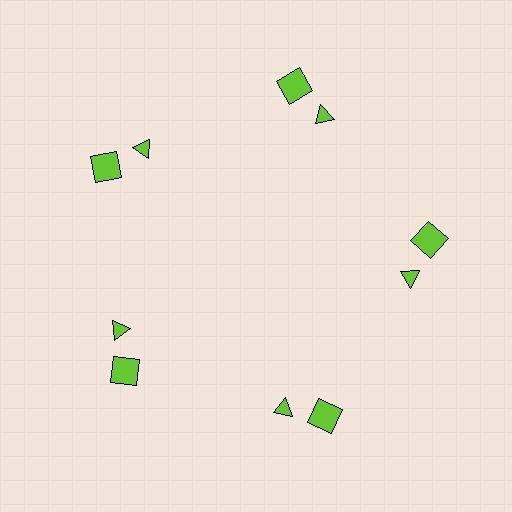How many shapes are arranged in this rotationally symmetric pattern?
There are 10 shapes, arranged in 5 groups of 2.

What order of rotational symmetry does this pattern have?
This pattern has 5-fold rotational symmetry.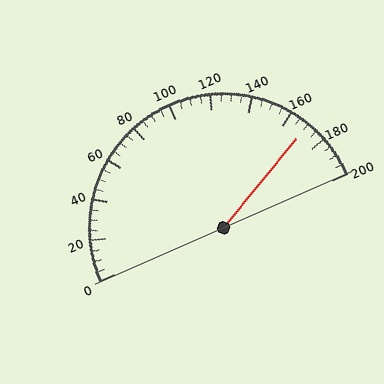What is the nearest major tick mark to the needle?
The nearest major tick mark is 160.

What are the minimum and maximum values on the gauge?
The gauge ranges from 0 to 200.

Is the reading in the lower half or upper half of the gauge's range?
The reading is in the upper half of the range (0 to 200).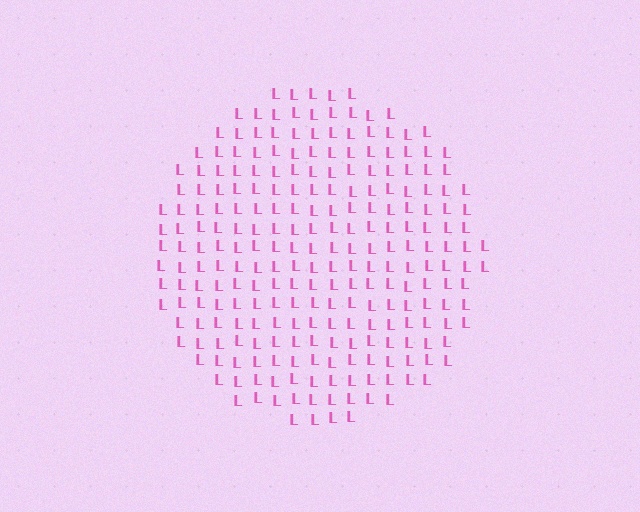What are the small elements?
The small elements are letter L's.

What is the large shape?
The large shape is a circle.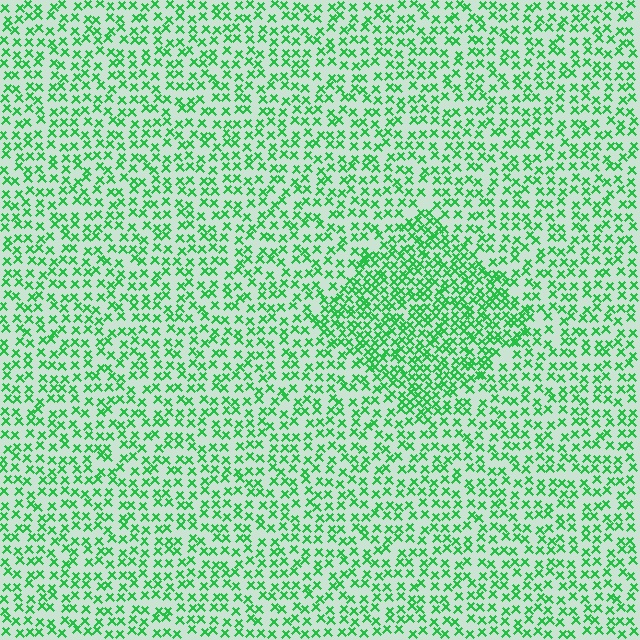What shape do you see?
I see a diamond.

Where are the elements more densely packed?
The elements are more densely packed inside the diamond boundary.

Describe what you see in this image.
The image contains small green elements arranged at two different densities. A diamond-shaped region is visible where the elements are more densely packed than the surrounding area.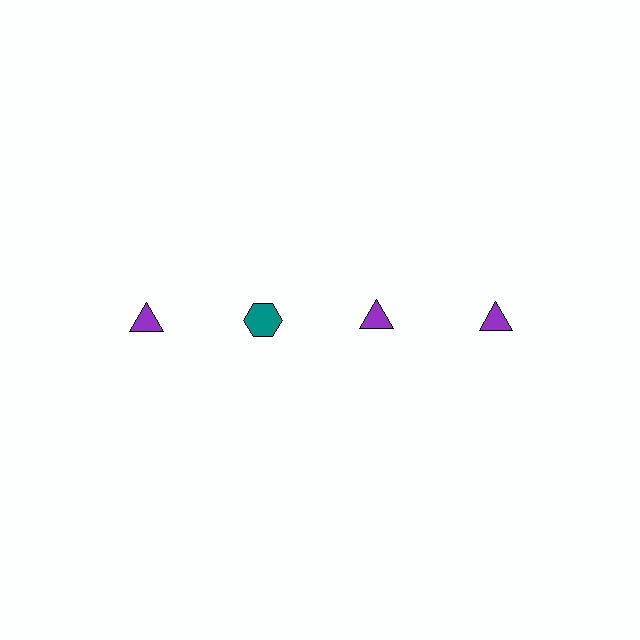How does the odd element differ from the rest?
It differs in both color (teal instead of purple) and shape (hexagon instead of triangle).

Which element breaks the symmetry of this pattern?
The teal hexagon in the top row, second from left column breaks the symmetry. All other shapes are purple triangles.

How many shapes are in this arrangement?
There are 4 shapes arranged in a grid pattern.